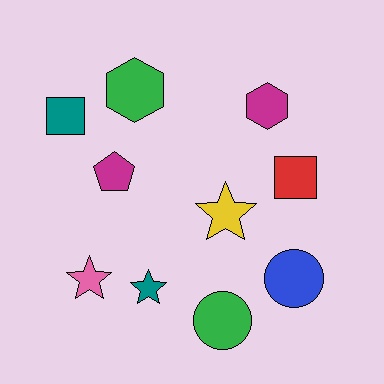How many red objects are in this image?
There is 1 red object.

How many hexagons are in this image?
There are 2 hexagons.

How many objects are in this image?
There are 10 objects.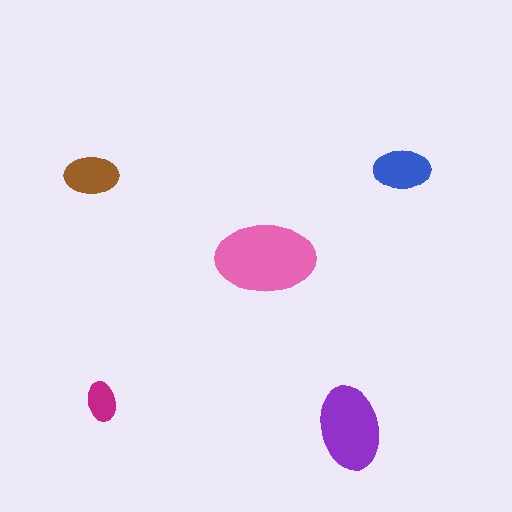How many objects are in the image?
There are 5 objects in the image.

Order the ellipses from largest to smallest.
the pink one, the purple one, the blue one, the brown one, the magenta one.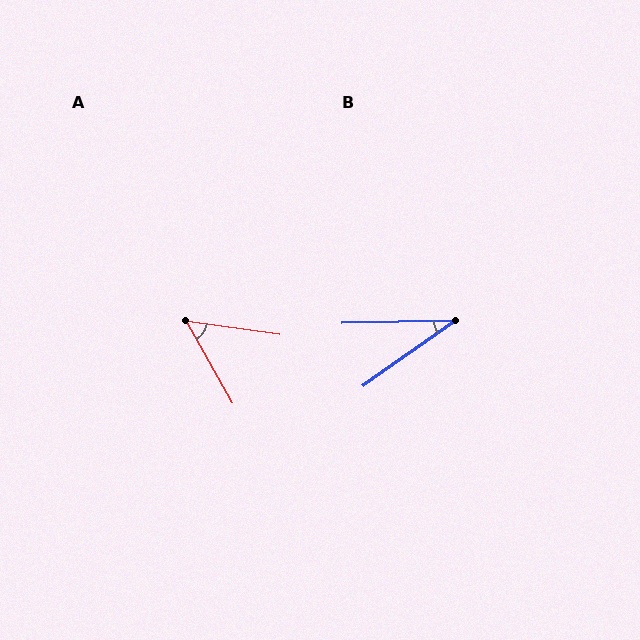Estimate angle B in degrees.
Approximately 34 degrees.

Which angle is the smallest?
B, at approximately 34 degrees.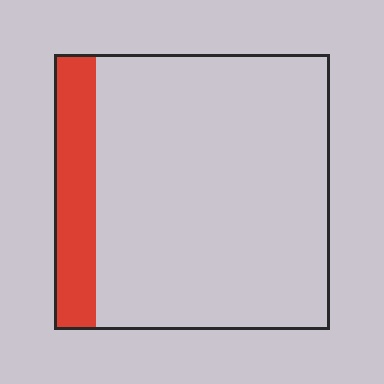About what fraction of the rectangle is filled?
About one sixth (1/6).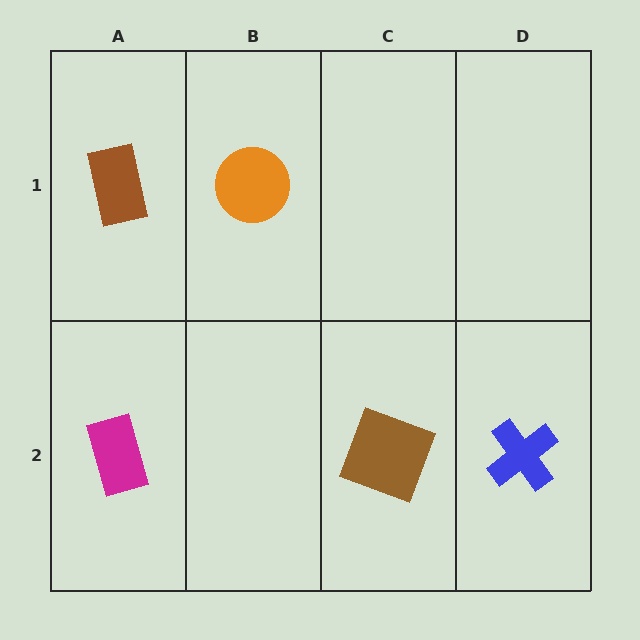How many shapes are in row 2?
3 shapes.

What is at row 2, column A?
A magenta rectangle.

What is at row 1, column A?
A brown rectangle.